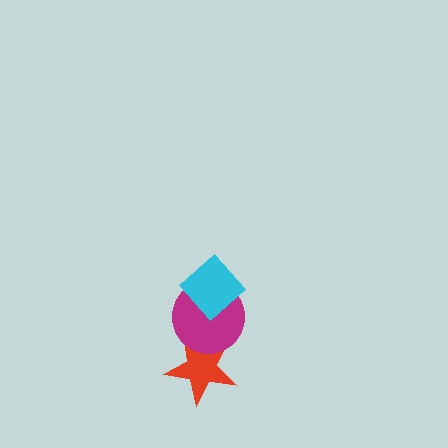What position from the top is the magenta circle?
The magenta circle is 2nd from the top.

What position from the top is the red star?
The red star is 3rd from the top.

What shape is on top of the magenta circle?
The cyan diamond is on top of the magenta circle.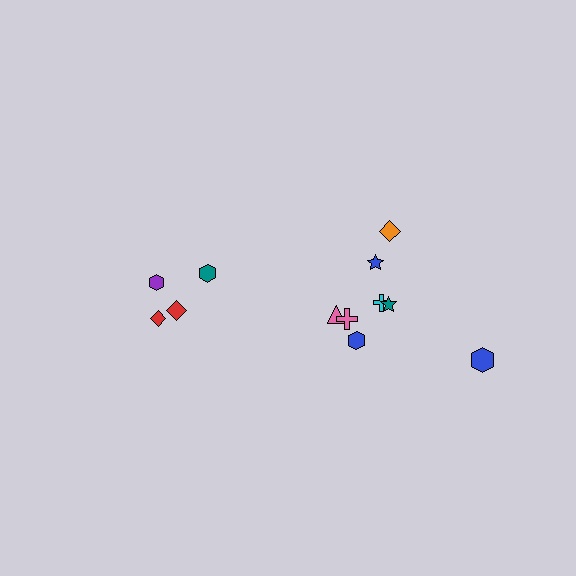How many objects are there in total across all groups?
There are 12 objects.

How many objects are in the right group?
There are 8 objects.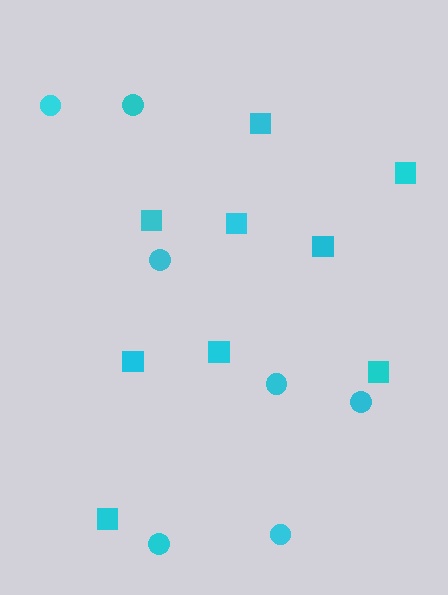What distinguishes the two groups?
There are 2 groups: one group of circles (7) and one group of squares (9).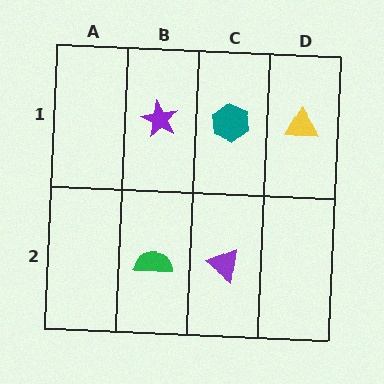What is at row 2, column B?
A green semicircle.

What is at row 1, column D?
A yellow triangle.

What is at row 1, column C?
A teal hexagon.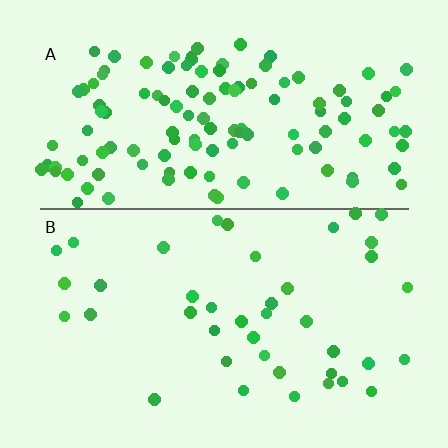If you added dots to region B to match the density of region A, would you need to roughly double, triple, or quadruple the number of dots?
Approximately triple.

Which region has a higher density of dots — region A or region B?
A (the top).